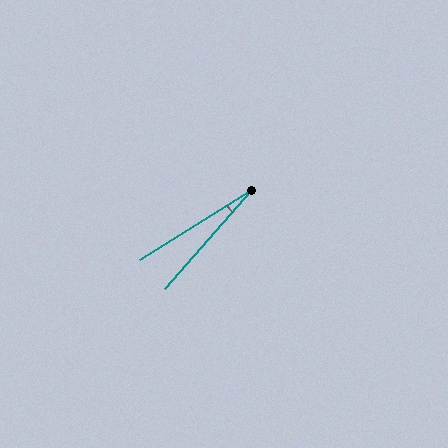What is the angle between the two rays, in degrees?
Approximately 17 degrees.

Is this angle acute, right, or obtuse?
It is acute.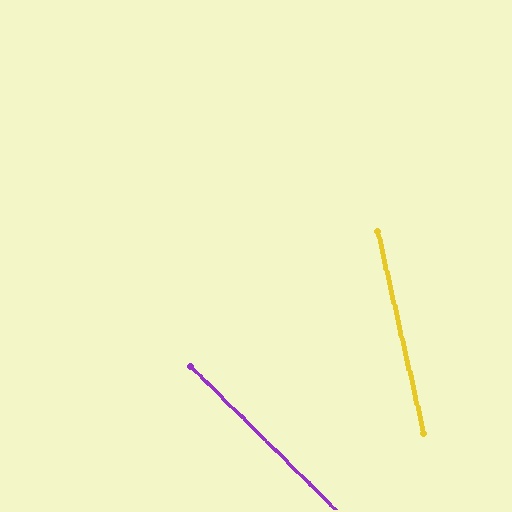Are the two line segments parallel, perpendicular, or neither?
Neither parallel nor perpendicular — they differ by about 33°.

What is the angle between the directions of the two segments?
Approximately 33 degrees.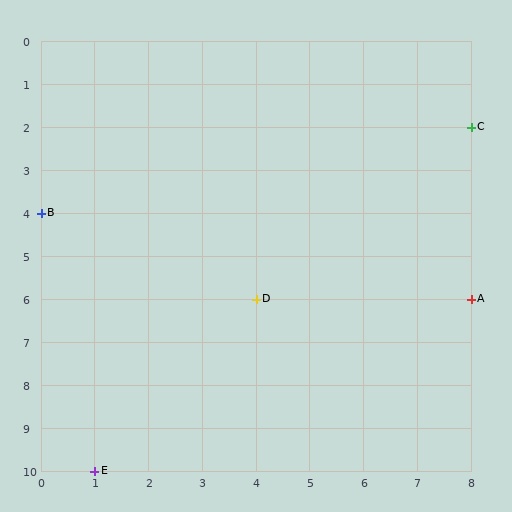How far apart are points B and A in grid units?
Points B and A are 8 columns and 2 rows apart (about 8.2 grid units diagonally).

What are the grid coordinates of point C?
Point C is at grid coordinates (8, 2).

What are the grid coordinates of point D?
Point D is at grid coordinates (4, 6).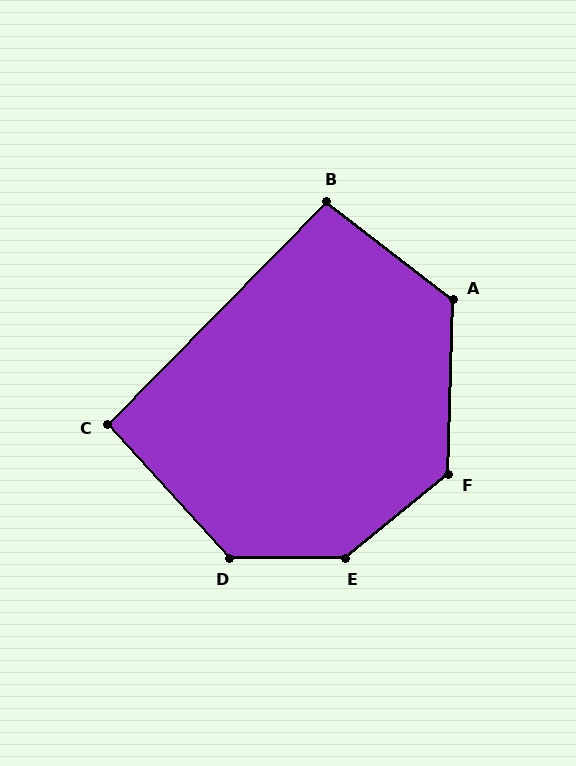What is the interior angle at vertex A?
Approximately 126 degrees (obtuse).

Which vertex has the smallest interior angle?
C, at approximately 93 degrees.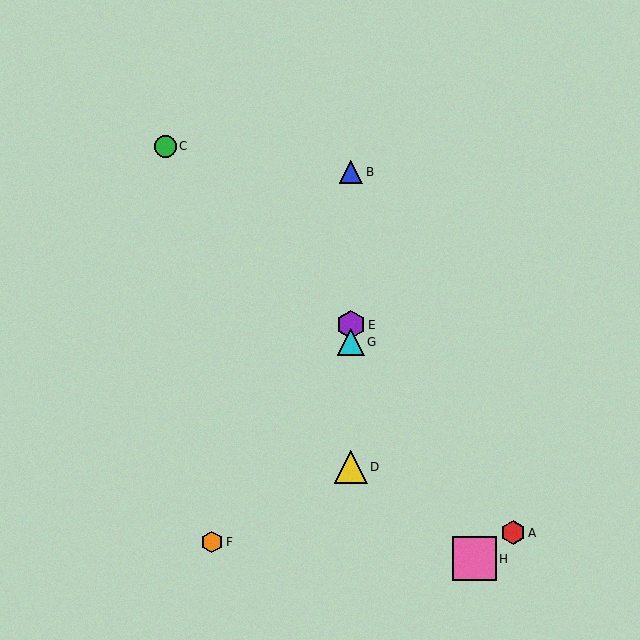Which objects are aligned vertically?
Objects B, D, E, G are aligned vertically.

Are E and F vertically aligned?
No, E is at x≈351 and F is at x≈212.